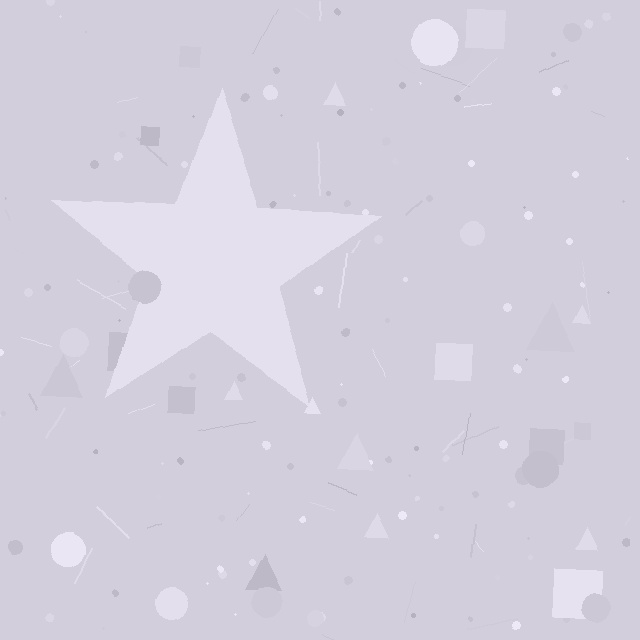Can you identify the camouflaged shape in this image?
The camouflaged shape is a star.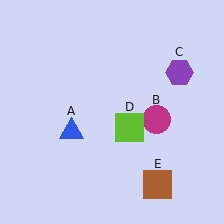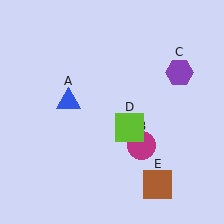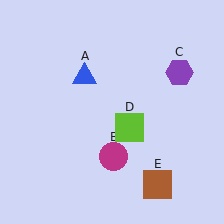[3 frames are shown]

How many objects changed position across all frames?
2 objects changed position: blue triangle (object A), magenta circle (object B).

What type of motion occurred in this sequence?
The blue triangle (object A), magenta circle (object B) rotated clockwise around the center of the scene.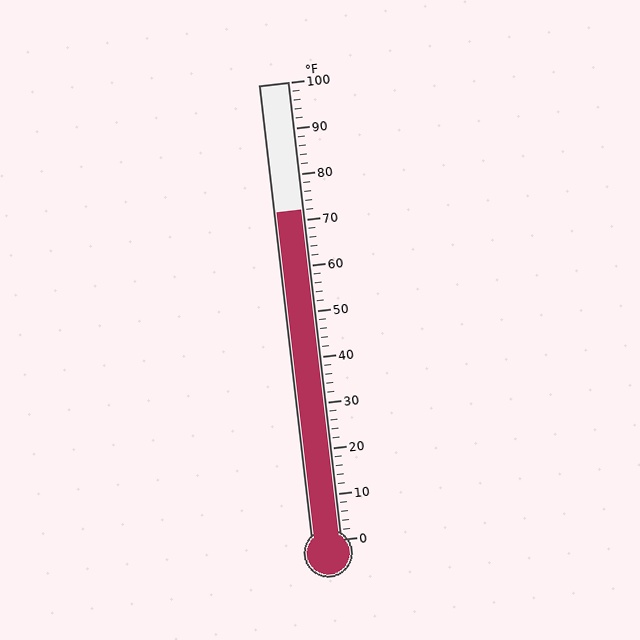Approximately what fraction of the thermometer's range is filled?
The thermometer is filled to approximately 70% of its range.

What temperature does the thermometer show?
The thermometer shows approximately 72°F.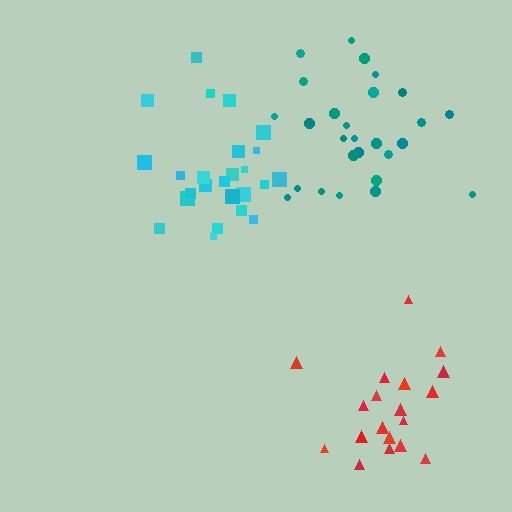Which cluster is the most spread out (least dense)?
Teal.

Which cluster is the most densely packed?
Cyan.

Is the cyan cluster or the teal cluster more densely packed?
Cyan.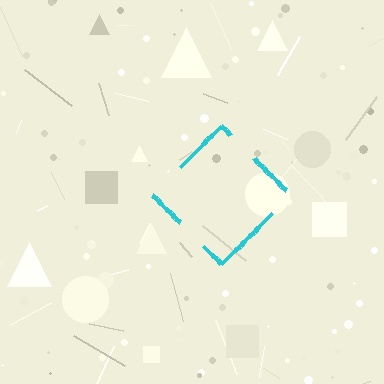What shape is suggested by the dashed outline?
The dashed outline suggests a diamond.